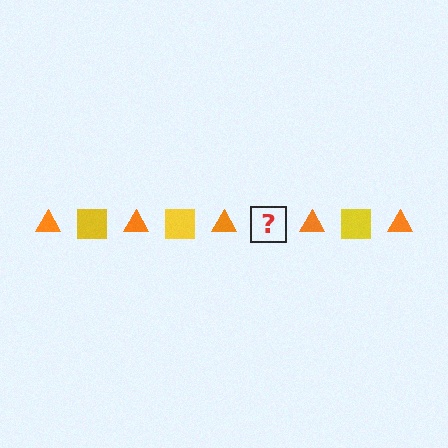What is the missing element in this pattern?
The missing element is a yellow square.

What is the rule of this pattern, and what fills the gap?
The rule is that the pattern alternates between orange triangle and yellow square. The gap should be filled with a yellow square.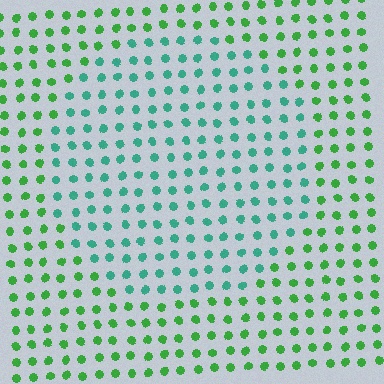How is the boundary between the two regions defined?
The boundary is defined purely by a slight shift in hue (about 41 degrees). Spacing, size, and orientation are identical on both sides.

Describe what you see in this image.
The image is filled with small green elements in a uniform arrangement. A circle-shaped region is visible where the elements are tinted to a slightly different hue, forming a subtle color boundary.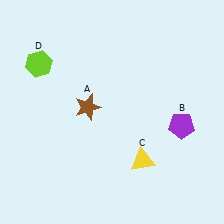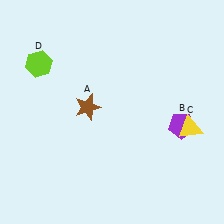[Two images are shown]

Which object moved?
The yellow triangle (C) moved right.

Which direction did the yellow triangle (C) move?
The yellow triangle (C) moved right.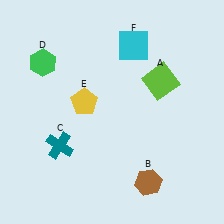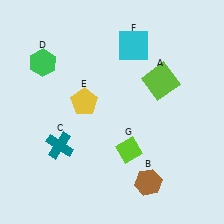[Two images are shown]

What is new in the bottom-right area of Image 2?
A lime diamond (G) was added in the bottom-right area of Image 2.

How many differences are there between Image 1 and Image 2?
There is 1 difference between the two images.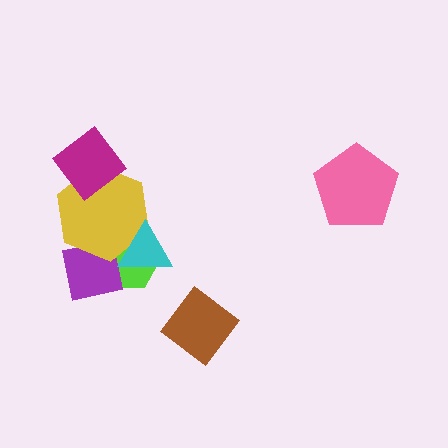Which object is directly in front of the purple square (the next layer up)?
The yellow hexagon is directly in front of the purple square.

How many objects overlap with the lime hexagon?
3 objects overlap with the lime hexagon.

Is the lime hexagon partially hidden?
Yes, it is partially covered by another shape.